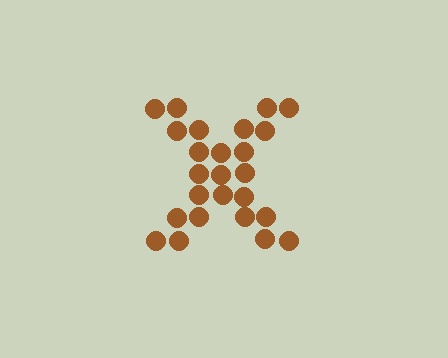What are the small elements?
The small elements are circles.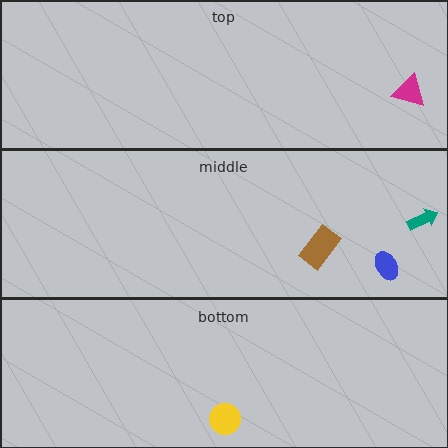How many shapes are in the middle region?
3.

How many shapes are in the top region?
1.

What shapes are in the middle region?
The teal arrow, the brown rectangle, the blue ellipse.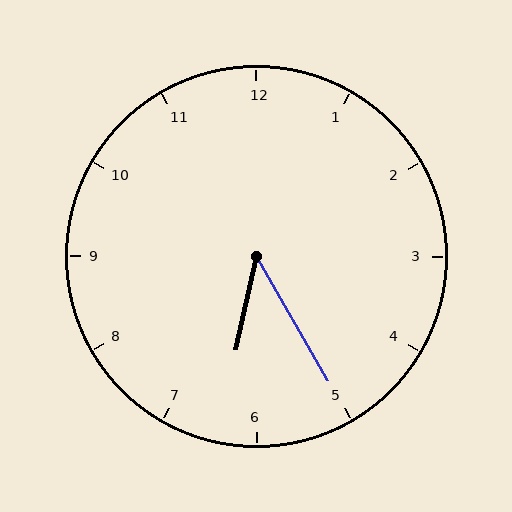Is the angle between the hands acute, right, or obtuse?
It is acute.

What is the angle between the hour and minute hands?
Approximately 42 degrees.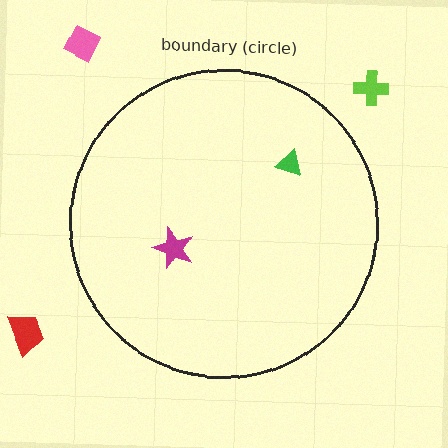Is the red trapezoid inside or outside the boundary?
Outside.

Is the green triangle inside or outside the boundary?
Inside.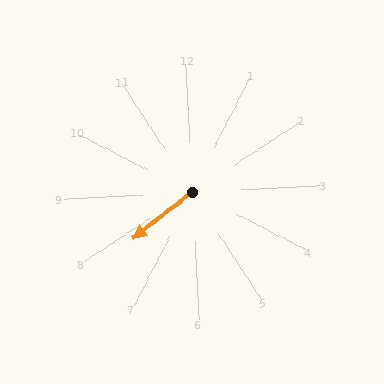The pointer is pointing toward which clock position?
Roughly 8 o'clock.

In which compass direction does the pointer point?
Southwest.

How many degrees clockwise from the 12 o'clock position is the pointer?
Approximately 235 degrees.